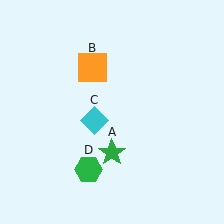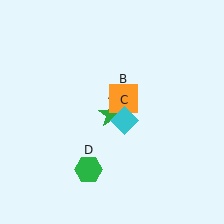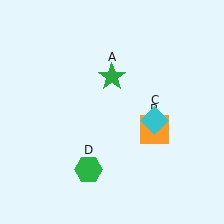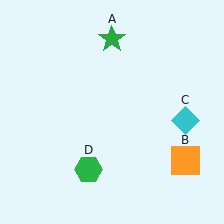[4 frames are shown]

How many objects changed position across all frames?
3 objects changed position: green star (object A), orange square (object B), cyan diamond (object C).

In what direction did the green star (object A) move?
The green star (object A) moved up.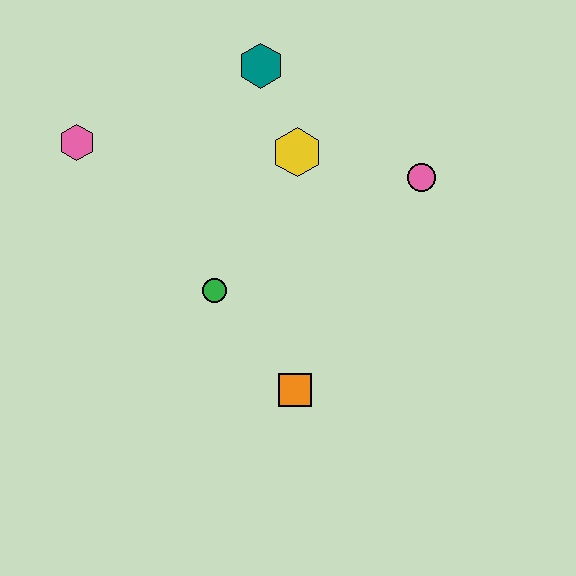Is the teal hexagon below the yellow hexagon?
No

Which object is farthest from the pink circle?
The pink hexagon is farthest from the pink circle.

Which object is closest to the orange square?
The green circle is closest to the orange square.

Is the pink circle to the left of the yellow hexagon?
No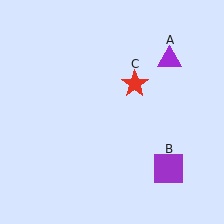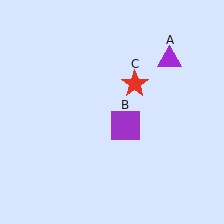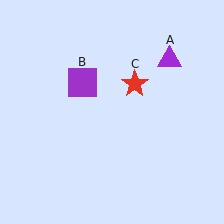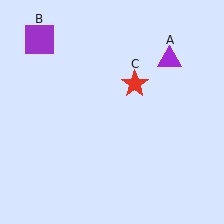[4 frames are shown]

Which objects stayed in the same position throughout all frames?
Purple triangle (object A) and red star (object C) remained stationary.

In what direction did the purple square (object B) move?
The purple square (object B) moved up and to the left.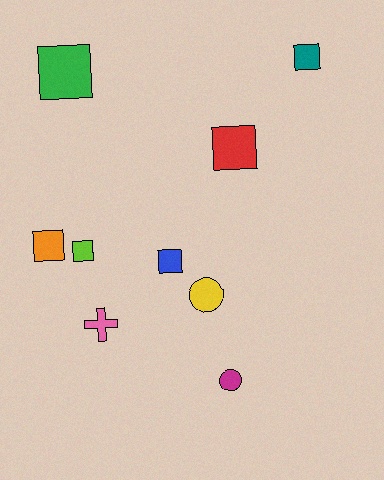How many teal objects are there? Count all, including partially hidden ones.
There is 1 teal object.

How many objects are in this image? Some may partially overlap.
There are 9 objects.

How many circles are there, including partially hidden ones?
There are 2 circles.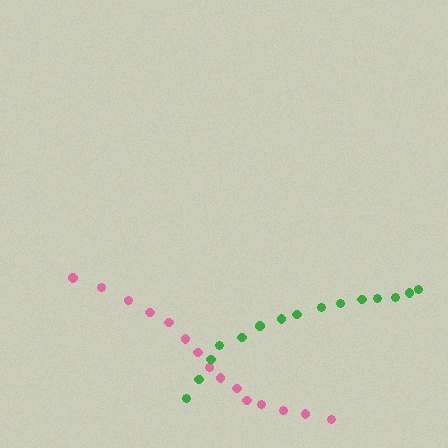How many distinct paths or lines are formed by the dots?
There are 2 distinct paths.